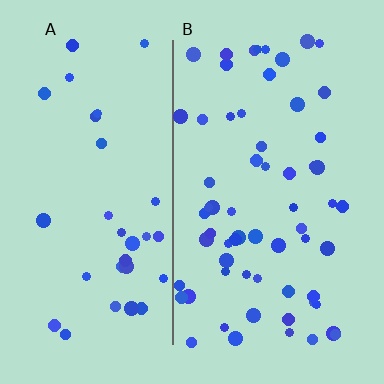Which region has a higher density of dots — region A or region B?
B (the right).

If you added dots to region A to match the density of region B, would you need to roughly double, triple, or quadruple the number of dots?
Approximately double.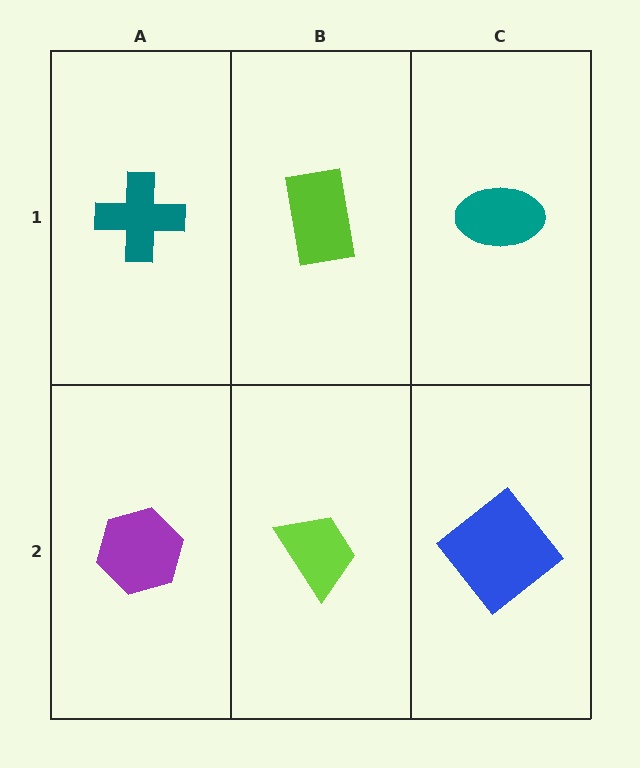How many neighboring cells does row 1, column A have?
2.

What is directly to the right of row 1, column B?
A teal ellipse.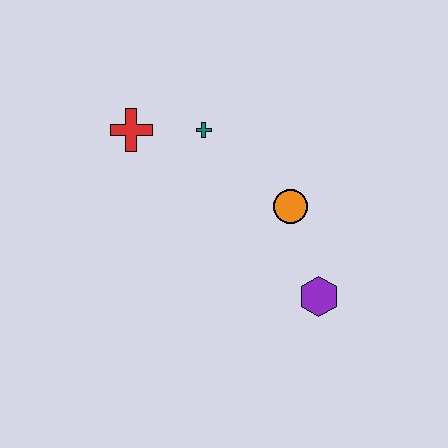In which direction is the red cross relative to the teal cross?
The red cross is to the left of the teal cross.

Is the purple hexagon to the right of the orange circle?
Yes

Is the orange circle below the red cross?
Yes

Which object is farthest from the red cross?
The purple hexagon is farthest from the red cross.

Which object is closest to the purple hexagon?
The orange circle is closest to the purple hexagon.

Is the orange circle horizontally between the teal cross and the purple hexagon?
Yes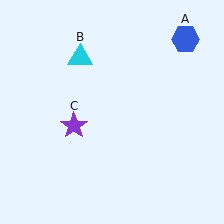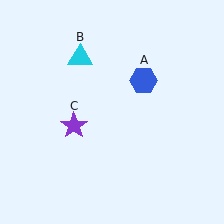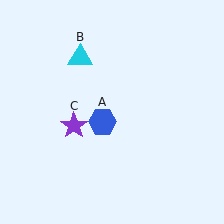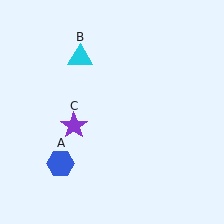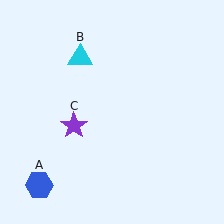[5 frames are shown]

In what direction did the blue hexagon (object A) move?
The blue hexagon (object A) moved down and to the left.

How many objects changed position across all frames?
1 object changed position: blue hexagon (object A).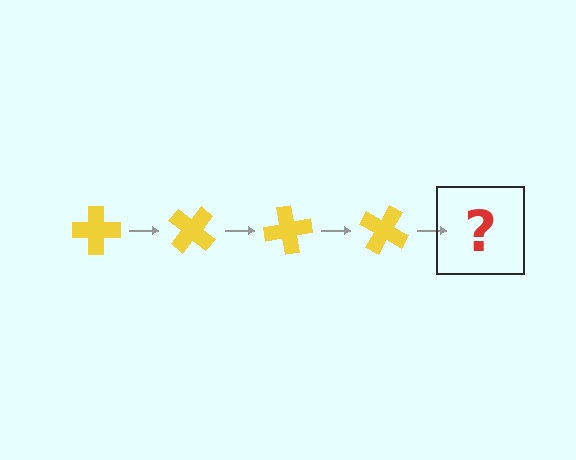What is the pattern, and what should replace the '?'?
The pattern is that the cross rotates 40 degrees each step. The '?' should be a yellow cross rotated 160 degrees.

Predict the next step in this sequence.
The next step is a yellow cross rotated 160 degrees.